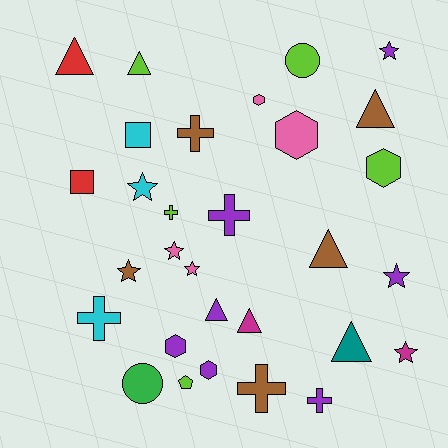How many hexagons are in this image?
There are 5 hexagons.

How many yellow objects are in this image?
There are no yellow objects.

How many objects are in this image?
There are 30 objects.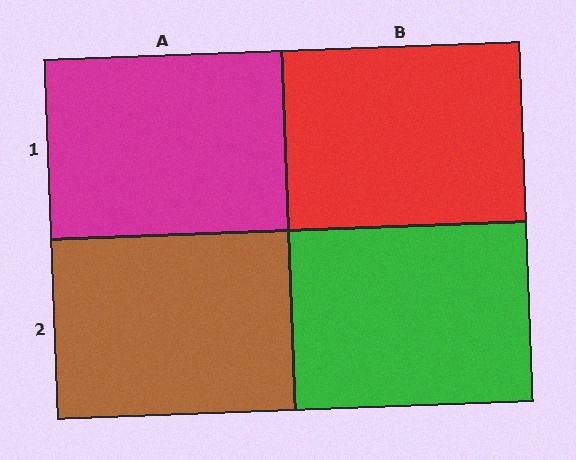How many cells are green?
1 cell is green.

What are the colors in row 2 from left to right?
Brown, green.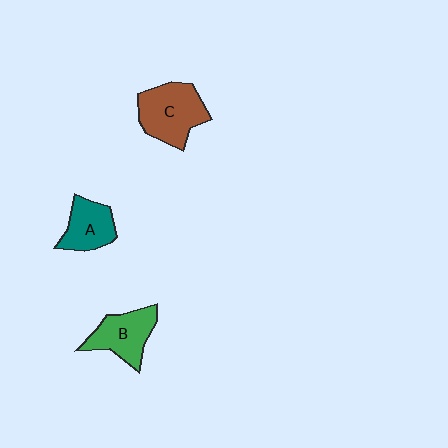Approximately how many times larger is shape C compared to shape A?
Approximately 1.5 times.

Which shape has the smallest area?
Shape A (teal).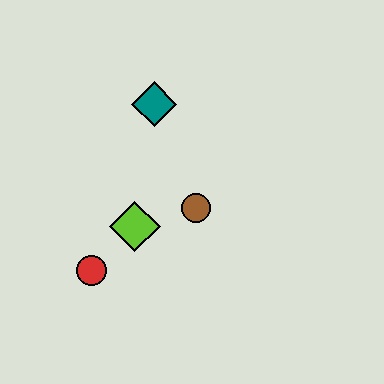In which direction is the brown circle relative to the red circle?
The brown circle is to the right of the red circle.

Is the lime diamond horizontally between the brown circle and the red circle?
Yes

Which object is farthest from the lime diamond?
The teal diamond is farthest from the lime diamond.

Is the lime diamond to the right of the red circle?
Yes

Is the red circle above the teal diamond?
No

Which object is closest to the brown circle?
The lime diamond is closest to the brown circle.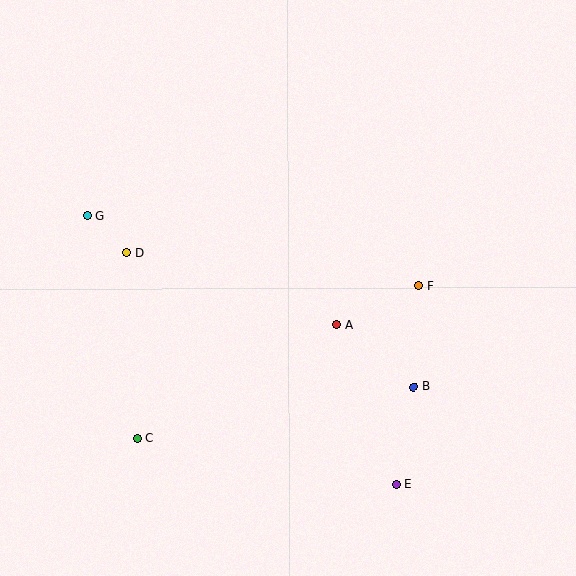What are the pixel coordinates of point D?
Point D is at (126, 252).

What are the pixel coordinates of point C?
Point C is at (137, 438).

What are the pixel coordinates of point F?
Point F is at (419, 286).